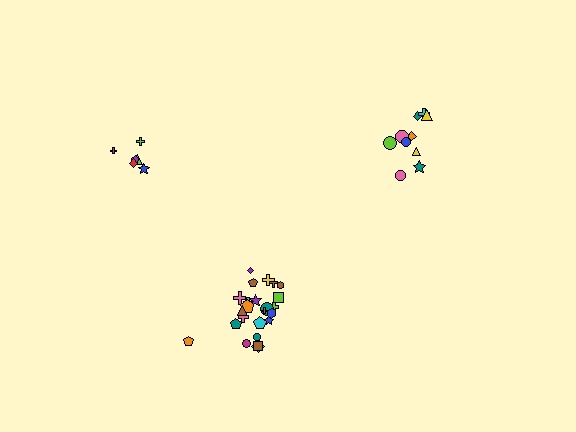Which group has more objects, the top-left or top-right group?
The top-right group.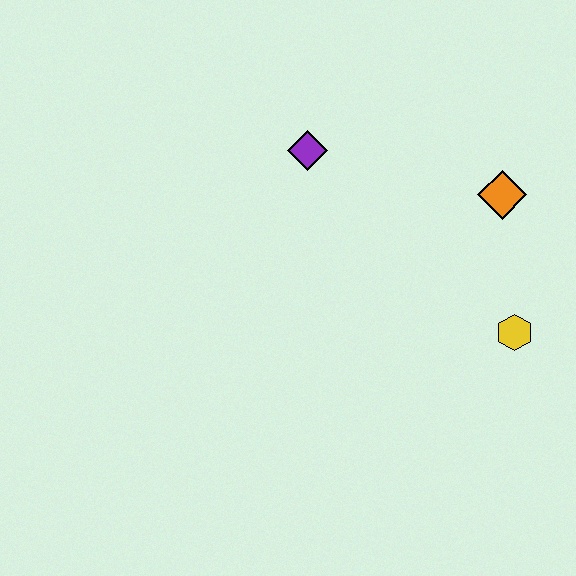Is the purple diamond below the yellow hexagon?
No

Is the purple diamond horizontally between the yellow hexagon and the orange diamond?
No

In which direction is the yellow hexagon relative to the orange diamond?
The yellow hexagon is below the orange diamond.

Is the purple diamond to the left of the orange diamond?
Yes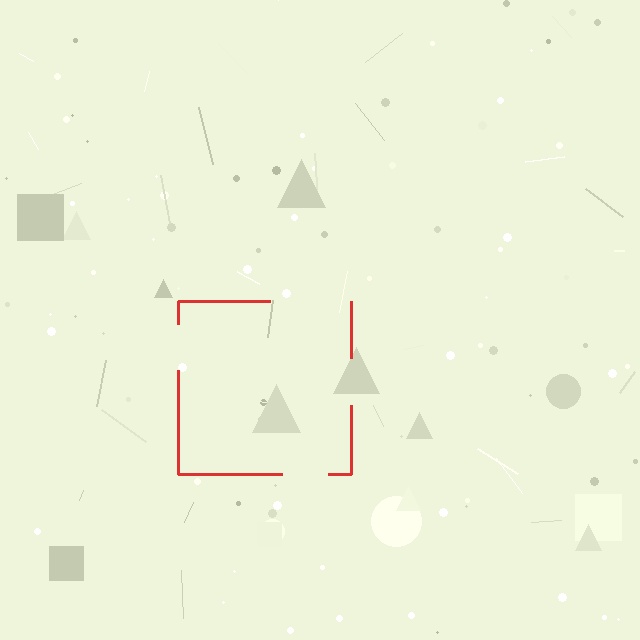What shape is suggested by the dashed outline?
The dashed outline suggests a square.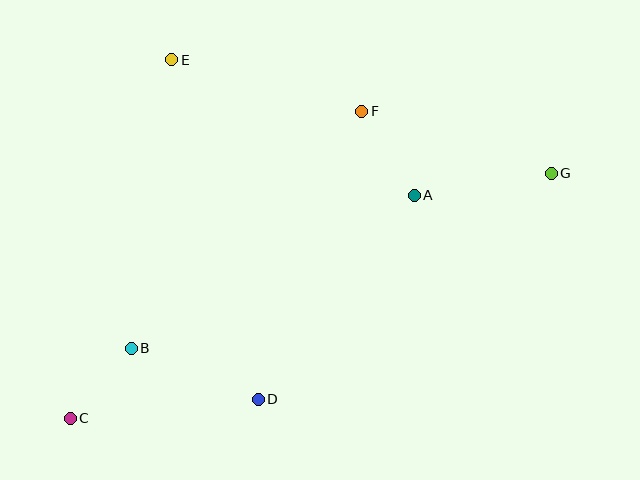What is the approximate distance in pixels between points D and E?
The distance between D and E is approximately 350 pixels.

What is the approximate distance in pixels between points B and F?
The distance between B and F is approximately 331 pixels.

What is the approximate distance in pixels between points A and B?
The distance between A and B is approximately 322 pixels.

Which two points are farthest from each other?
Points C and G are farthest from each other.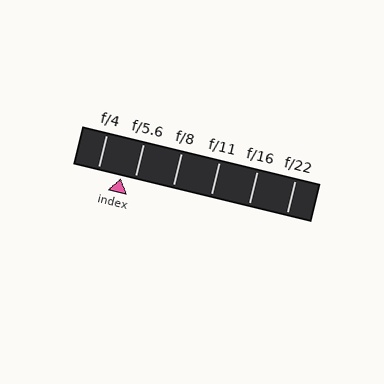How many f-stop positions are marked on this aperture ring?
There are 6 f-stop positions marked.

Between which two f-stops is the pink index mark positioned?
The index mark is between f/4 and f/5.6.